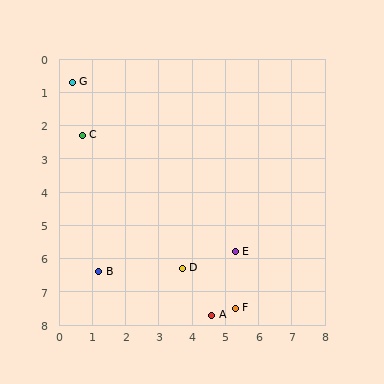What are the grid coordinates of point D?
Point D is at approximately (3.7, 6.3).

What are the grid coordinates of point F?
Point F is at approximately (5.3, 7.5).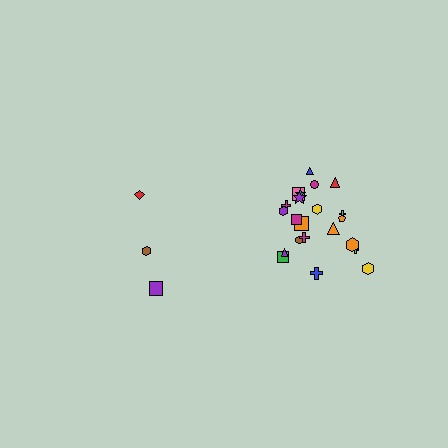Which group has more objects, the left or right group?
The right group.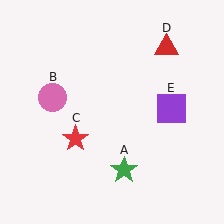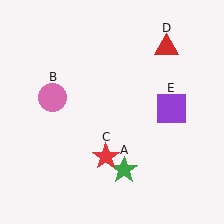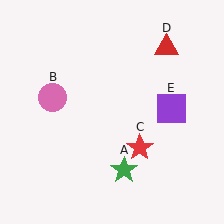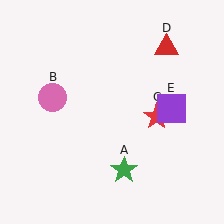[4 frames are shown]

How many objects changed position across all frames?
1 object changed position: red star (object C).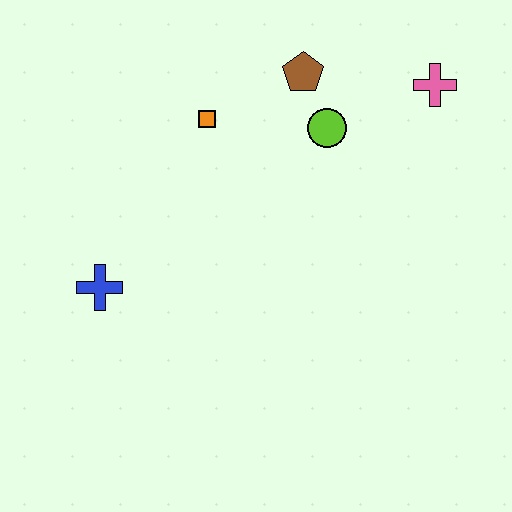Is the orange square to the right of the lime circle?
No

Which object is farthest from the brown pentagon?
The blue cross is farthest from the brown pentagon.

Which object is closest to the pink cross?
The lime circle is closest to the pink cross.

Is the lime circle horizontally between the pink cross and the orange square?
Yes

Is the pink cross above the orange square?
Yes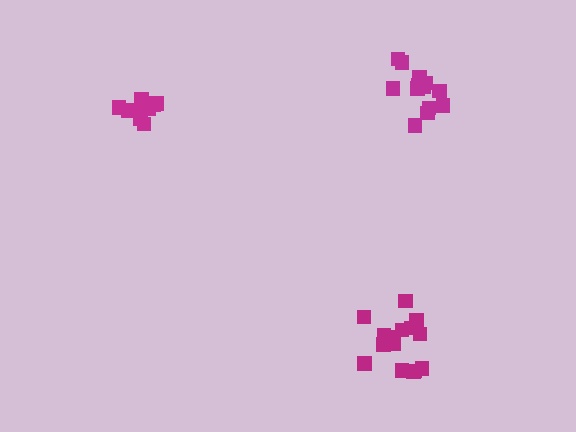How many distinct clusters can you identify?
There are 3 distinct clusters.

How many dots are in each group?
Group 1: 15 dots, Group 2: 13 dots, Group 3: 10 dots (38 total).